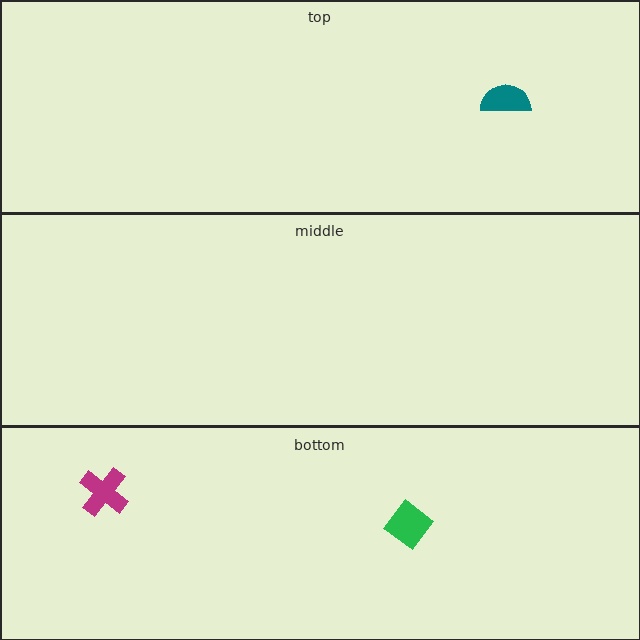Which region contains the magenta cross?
The bottom region.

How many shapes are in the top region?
1.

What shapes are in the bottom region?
The green diamond, the magenta cross.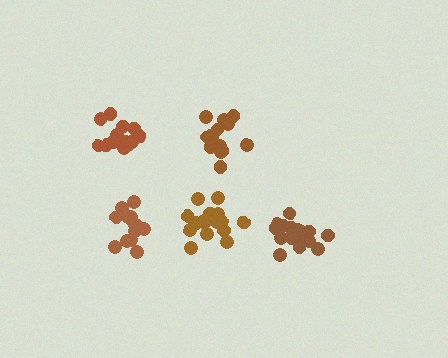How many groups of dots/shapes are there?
There are 5 groups.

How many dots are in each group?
Group 1: 13 dots, Group 2: 19 dots, Group 3: 14 dots, Group 4: 16 dots, Group 5: 14 dots (76 total).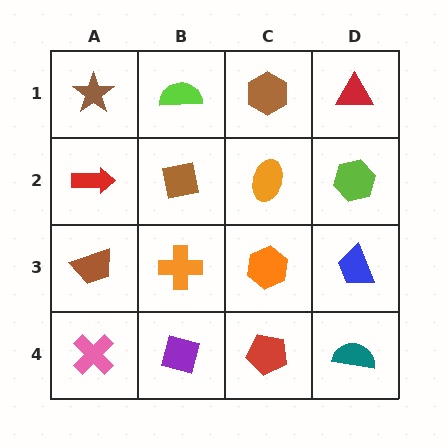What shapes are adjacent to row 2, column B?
A lime semicircle (row 1, column B), an orange cross (row 3, column B), a red arrow (row 2, column A), an orange ellipse (row 2, column C).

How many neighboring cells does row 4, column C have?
3.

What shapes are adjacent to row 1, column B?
A brown square (row 2, column B), a brown star (row 1, column A), a brown hexagon (row 1, column C).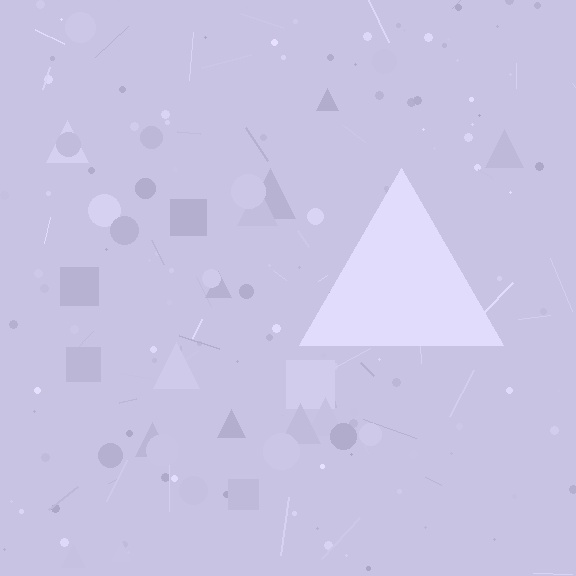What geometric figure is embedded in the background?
A triangle is embedded in the background.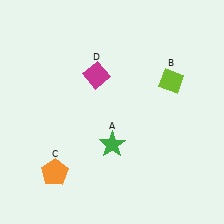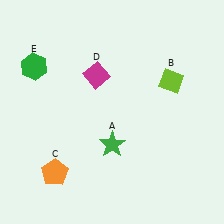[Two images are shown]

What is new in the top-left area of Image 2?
A green hexagon (E) was added in the top-left area of Image 2.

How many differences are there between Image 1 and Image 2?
There is 1 difference between the two images.